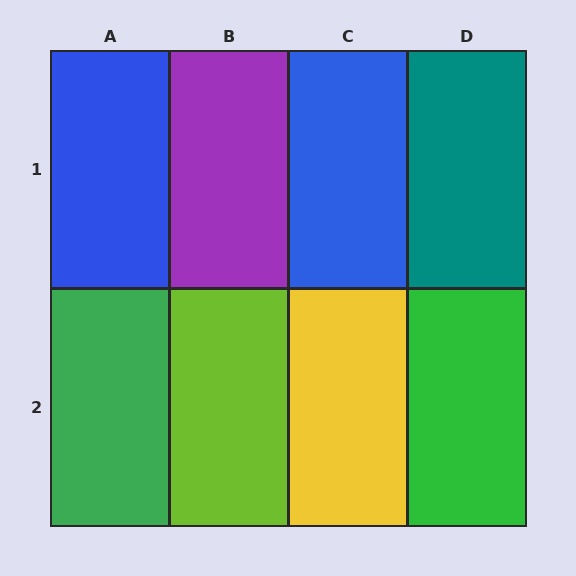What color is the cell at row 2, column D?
Green.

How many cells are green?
2 cells are green.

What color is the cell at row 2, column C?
Yellow.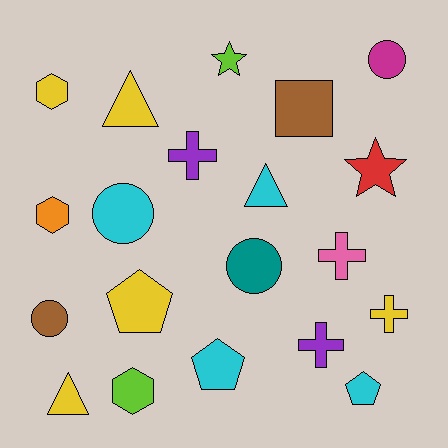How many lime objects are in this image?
There are 2 lime objects.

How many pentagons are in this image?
There are 3 pentagons.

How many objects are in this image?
There are 20 objects.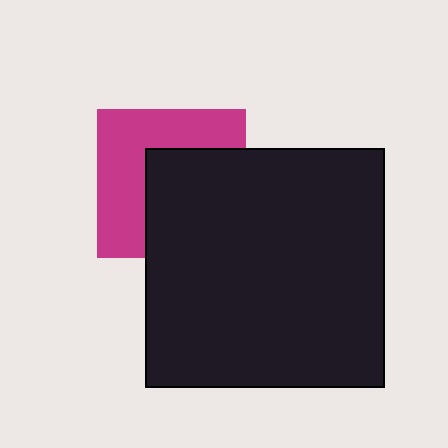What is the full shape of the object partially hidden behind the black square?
The partially hidden object is a magenta square.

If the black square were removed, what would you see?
You would see the complete magenta square.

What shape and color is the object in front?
The object in front is a black square.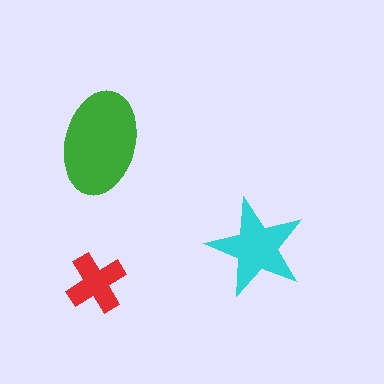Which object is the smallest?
The red cross.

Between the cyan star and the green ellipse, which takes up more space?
The green ellipse.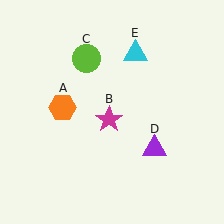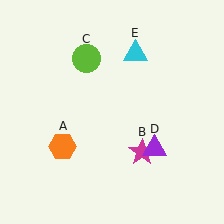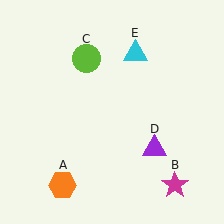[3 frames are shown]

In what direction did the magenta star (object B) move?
The magenta star (object B) moved down and to the right.